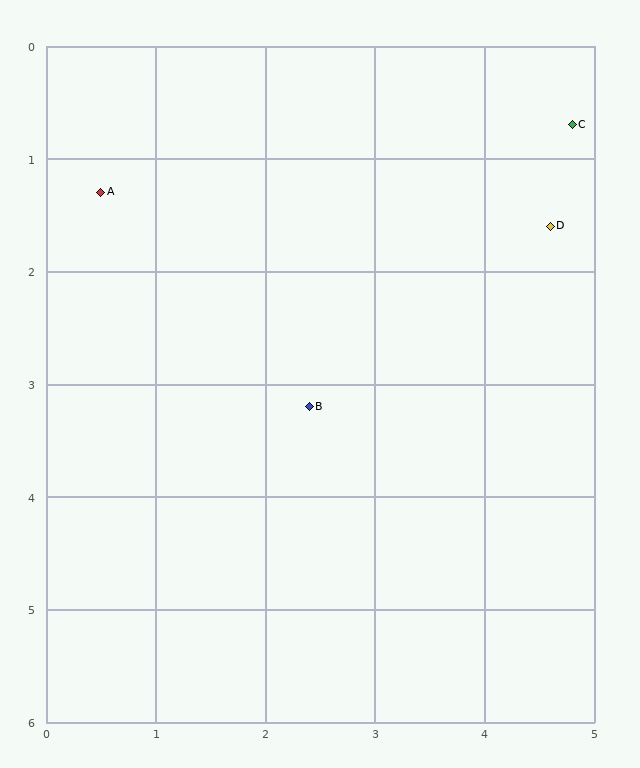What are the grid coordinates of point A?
Point A is at approximately (0.5, 1.3).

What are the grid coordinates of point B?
Point B is at approximately (2.4, 3.2).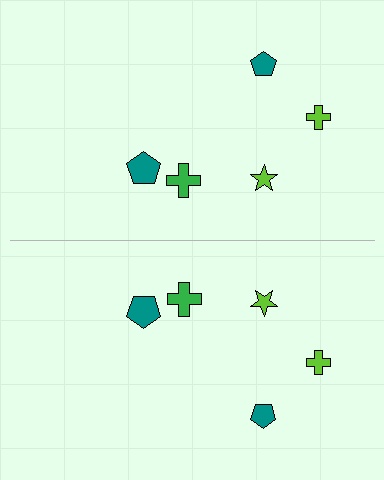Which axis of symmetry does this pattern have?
The pattern has a horizontal axis of symmetry running through the center of the image.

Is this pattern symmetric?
Yes, this pattern has bilateral (reflection) symmetry.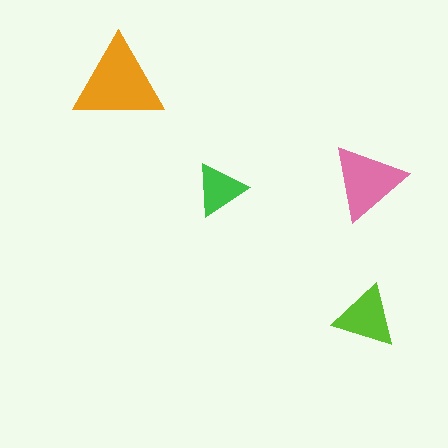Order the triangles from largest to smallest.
the orange one, the pink one, the lime one, the green one.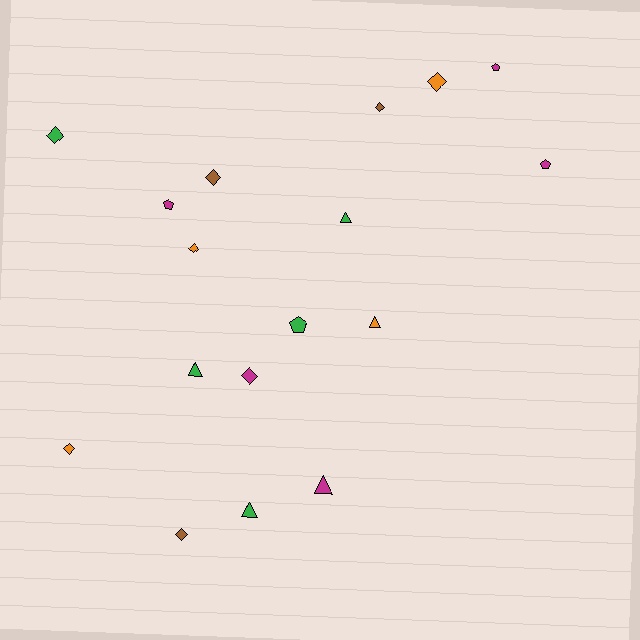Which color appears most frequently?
Magenta, with 5 objects.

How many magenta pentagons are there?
There are 3 magenta pentagons.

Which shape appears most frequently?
Diamond, with 8 objects.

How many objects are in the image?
There are 17 objects.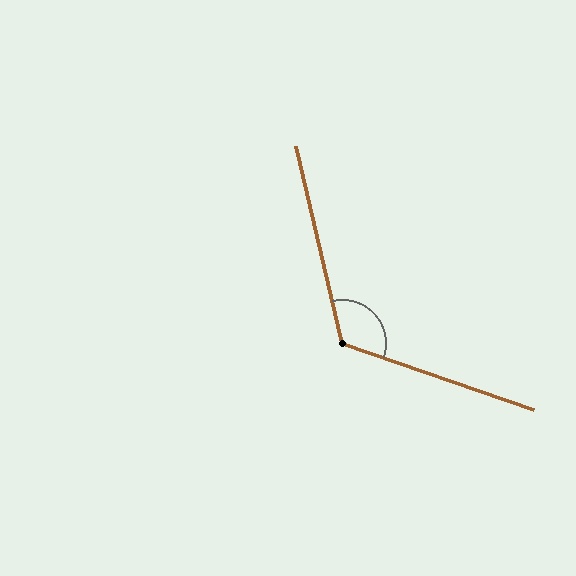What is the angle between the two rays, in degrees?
Approximately 122 degrees.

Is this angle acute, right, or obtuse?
It is obtuse.